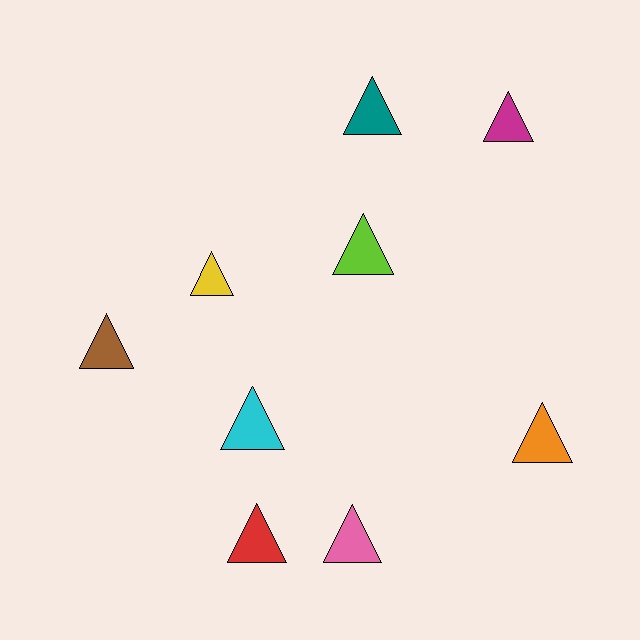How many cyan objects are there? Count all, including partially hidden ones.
There is 1 cyan object.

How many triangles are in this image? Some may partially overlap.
There are 9 triangles.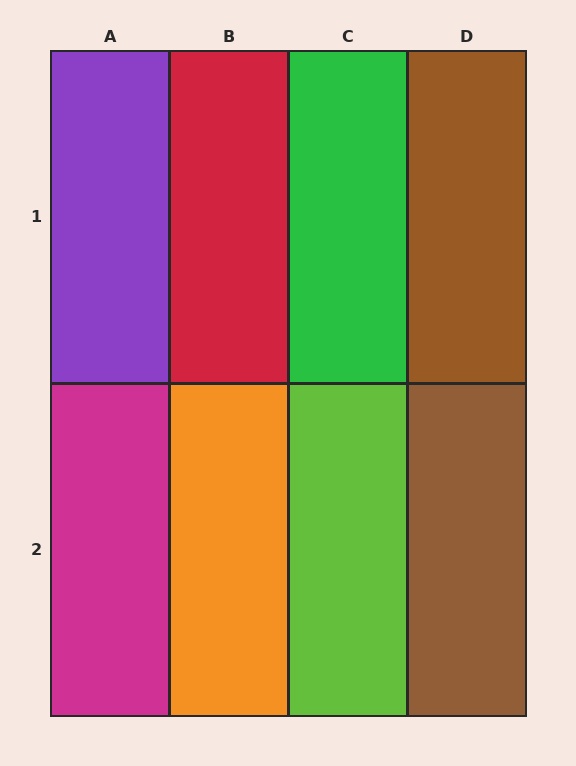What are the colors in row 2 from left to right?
Magenta, orange, lime, brown.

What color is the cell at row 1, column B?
Red.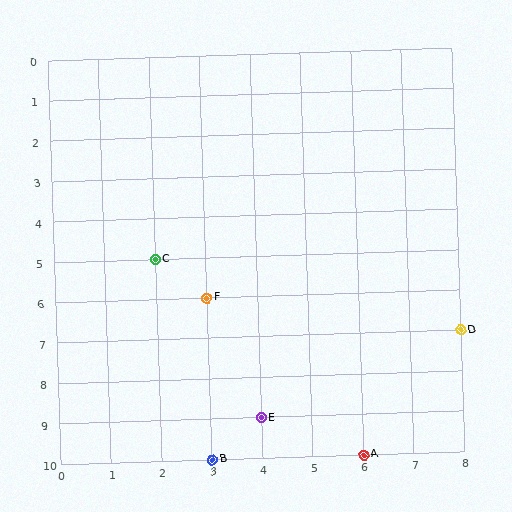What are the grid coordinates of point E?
Point E is at grid coordinates (4, 9).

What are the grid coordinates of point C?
Point C is at grid coordinates (2, 5).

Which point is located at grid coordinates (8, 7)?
Point D is at (8, 7).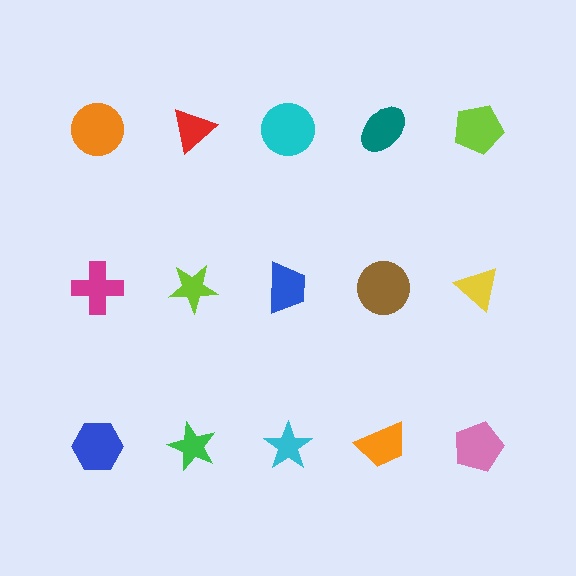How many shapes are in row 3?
5 shapes.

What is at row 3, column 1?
A blue hexagon.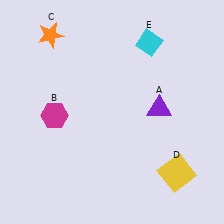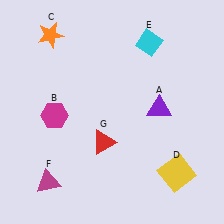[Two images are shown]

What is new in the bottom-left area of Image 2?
A magenta triangle (F) was added in the bottom-left area of Image 2.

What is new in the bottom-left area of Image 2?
A red triangle (G) was added in the bottom-left area of Image 2.